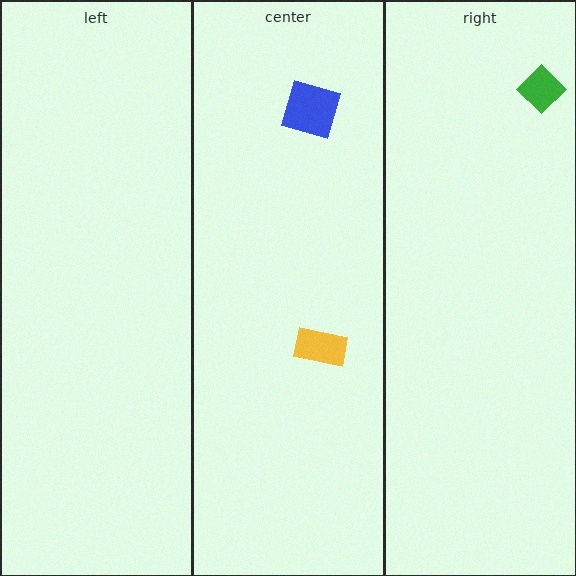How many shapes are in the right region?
1.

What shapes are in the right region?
The green diamond.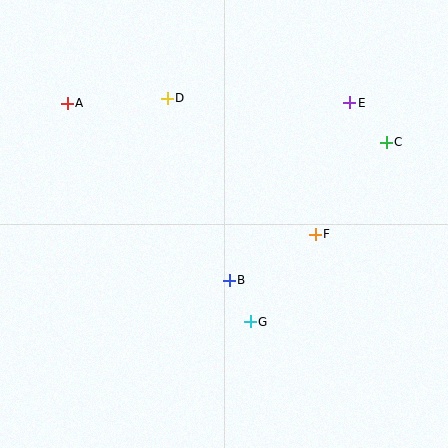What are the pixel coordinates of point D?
Point D is at (167, 98).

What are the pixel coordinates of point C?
Point C is at (386, 142).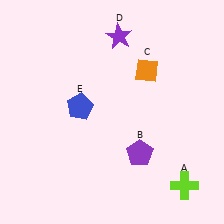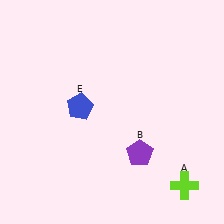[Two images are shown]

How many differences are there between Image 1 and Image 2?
There are 2 differences between the two images.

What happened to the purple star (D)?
The purple star (D) was removed in Image 2. It was in the top-right area of Image 1.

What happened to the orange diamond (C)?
The orange diamond (C) was removed in Image 2. It was in the top-right area of Image 1.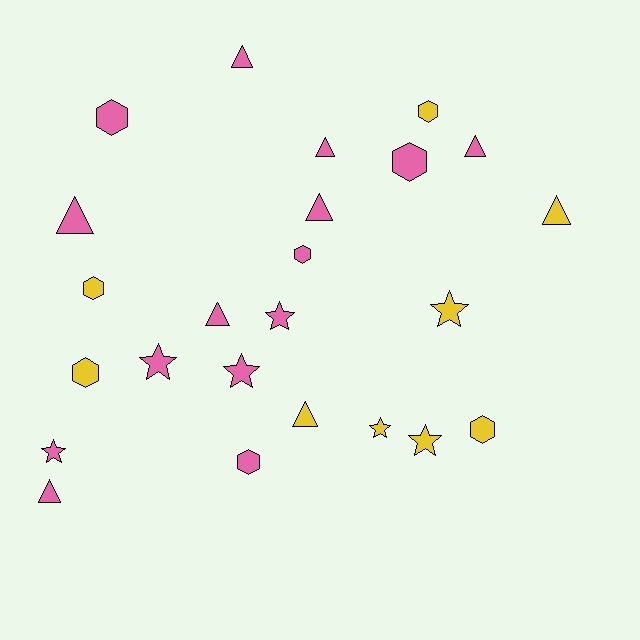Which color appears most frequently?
Pink, with 15 objects.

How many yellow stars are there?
There are 3 yellow stars.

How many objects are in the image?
There are 24 objects.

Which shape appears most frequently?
Triangle, with 9 objects.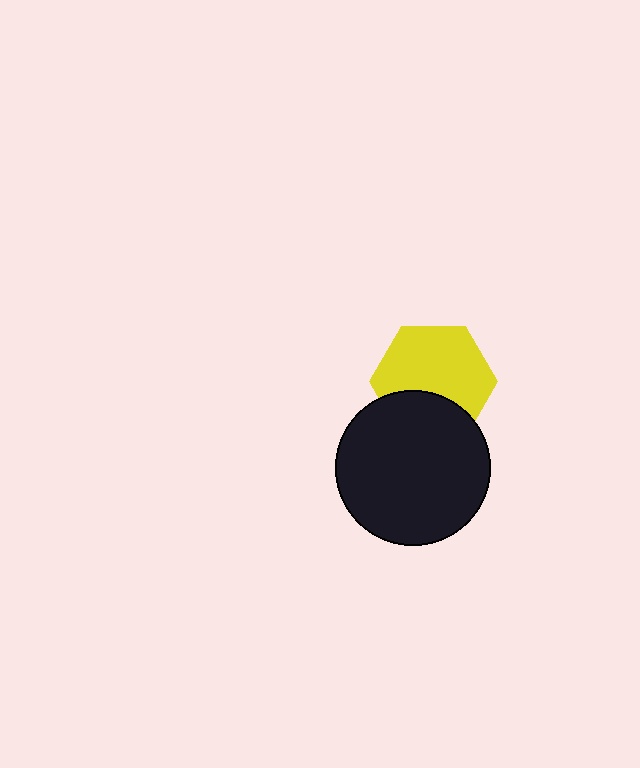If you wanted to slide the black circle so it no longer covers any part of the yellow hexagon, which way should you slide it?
Slide it down — that is the most direct way to separate the two shapes.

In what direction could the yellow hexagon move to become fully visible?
The yellow hexagon could move up. That would shift it out from behind the black circle entirely.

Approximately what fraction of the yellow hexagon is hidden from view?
Roughly 32% of the yellow hexagon is hidden behind the black circle.